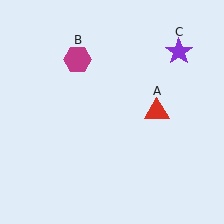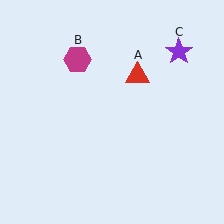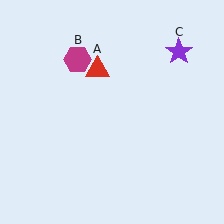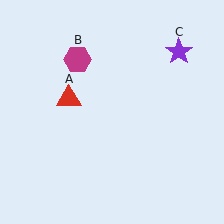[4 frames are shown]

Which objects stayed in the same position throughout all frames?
Magenta hexagon (object B) and purple star (object C) remained stationary.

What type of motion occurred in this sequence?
The red triangle (object A) rotated counterclockwise around the center of the scene.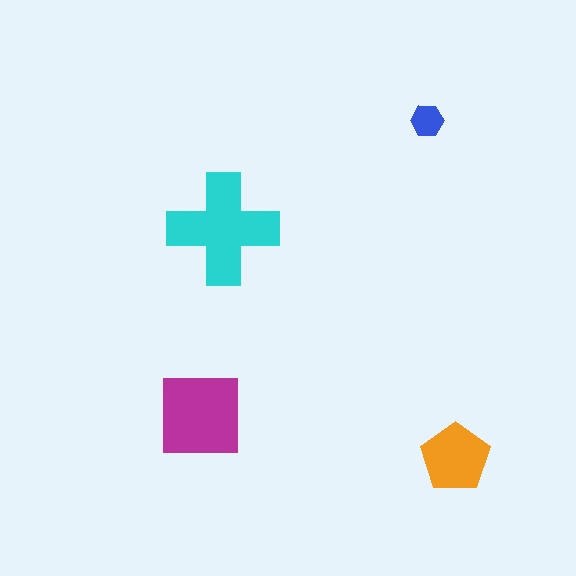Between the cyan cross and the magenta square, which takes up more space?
The cyan cross.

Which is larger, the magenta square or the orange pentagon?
The magenta square.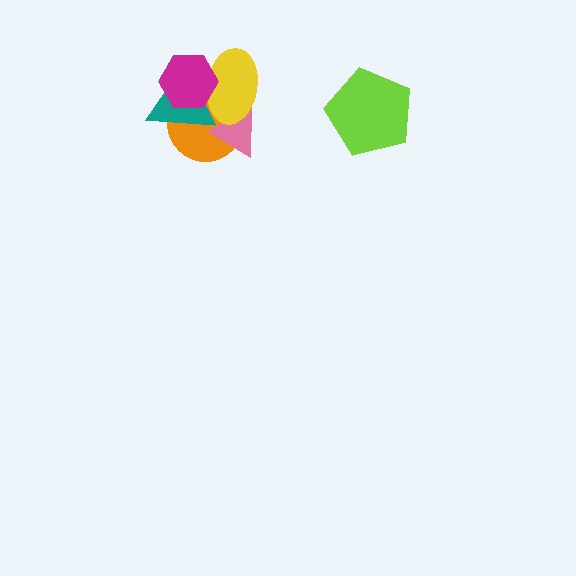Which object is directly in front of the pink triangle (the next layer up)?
The yellow ellipse is directly in front of the pink triangle.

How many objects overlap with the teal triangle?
4 objects overlap with the teal triangle.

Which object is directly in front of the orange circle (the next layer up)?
The pink triangle is directly in front of the orange circle.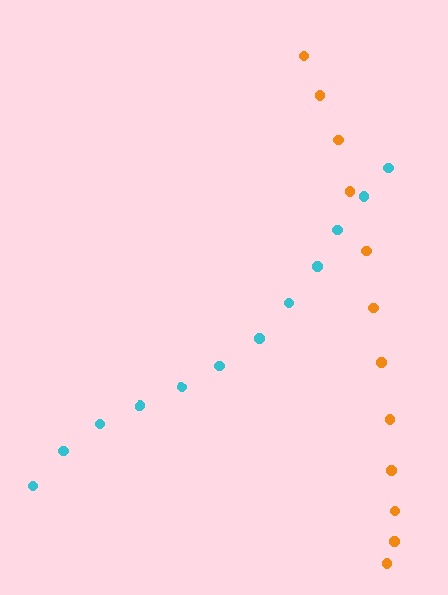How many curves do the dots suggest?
There are 2 distinct paths.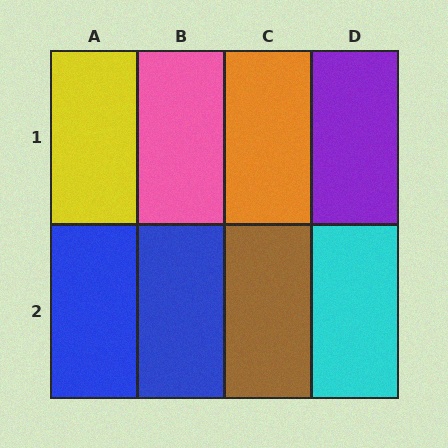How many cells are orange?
1 cell is orange.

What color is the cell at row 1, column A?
Yellow.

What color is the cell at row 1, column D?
Purple.